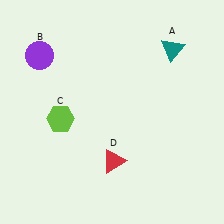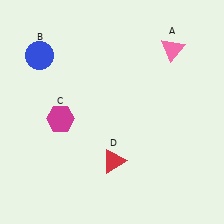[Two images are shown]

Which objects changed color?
A changed from teal to pink. B changed from purple to blue. C changed from lime to magenta.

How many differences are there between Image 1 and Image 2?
There are 3 differences between the two images.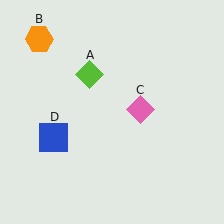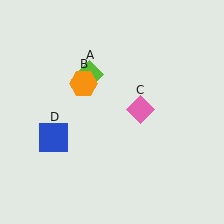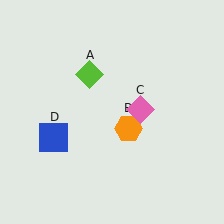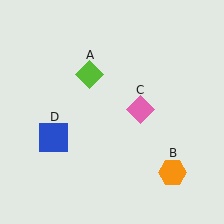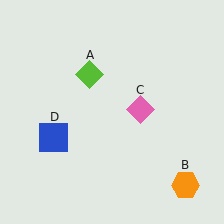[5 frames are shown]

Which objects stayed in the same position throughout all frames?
Lime diamond (object A) and pink diamond (object C) and blue square (object D) remained stationary.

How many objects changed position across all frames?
1 object changed position: orange hexagon (object B).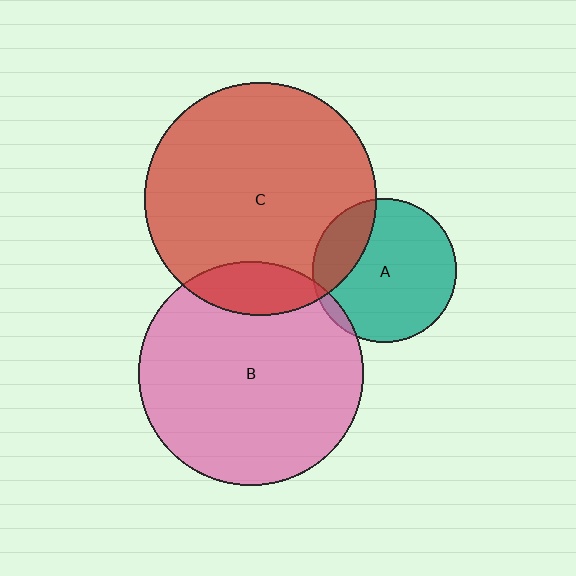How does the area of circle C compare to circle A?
Approximately 2.6 times.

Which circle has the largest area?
Circle C (red).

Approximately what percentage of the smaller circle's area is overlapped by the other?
Approximately 5%.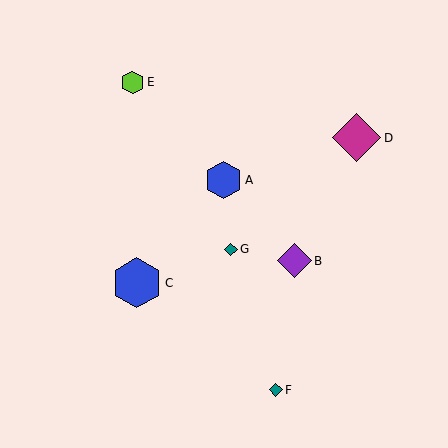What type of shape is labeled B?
Shape B is a purple diamond.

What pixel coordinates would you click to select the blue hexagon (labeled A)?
Click at (224, 180) to select the blue hexagon A.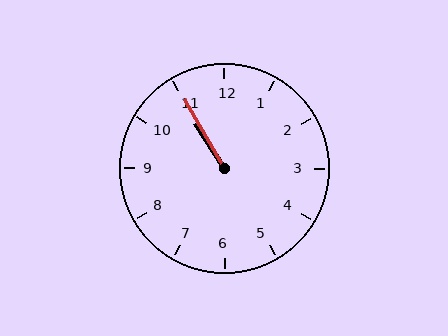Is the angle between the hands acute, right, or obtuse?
It is acute.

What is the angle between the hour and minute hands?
Approximately 2 degrees.